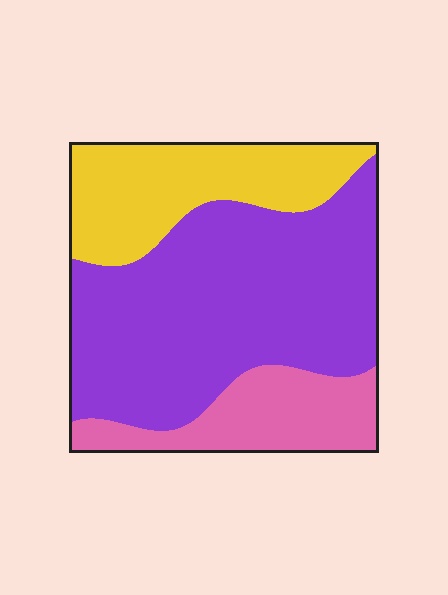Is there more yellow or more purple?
Purple.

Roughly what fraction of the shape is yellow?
Yellow takes up between a sixth and a third of the shape.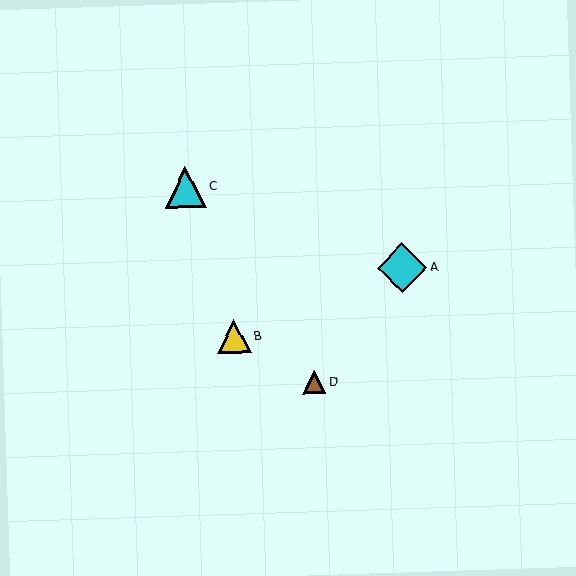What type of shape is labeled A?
Shape A is a cyan diamond.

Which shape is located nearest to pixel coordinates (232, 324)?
The yellow triangle (labeled B) at (234, 336) is nearest to that location.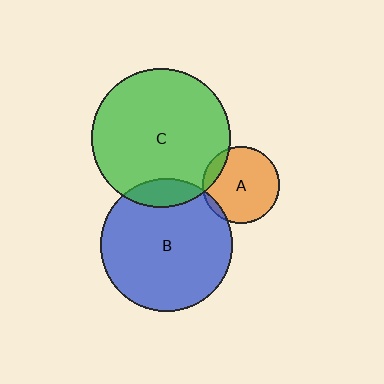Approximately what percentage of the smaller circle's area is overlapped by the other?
Approximately 5%.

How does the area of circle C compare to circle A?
Approximately 3.3 times.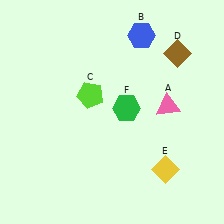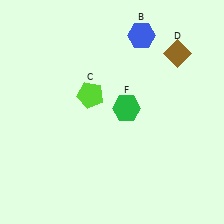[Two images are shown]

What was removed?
The yellow diamond (E), the pink triangle (A) were removed in Image 2.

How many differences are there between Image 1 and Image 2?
There are 2 differences between the two images.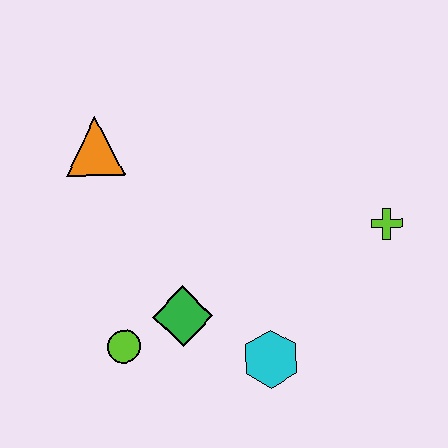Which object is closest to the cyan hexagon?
The green diamond is closest to the cyan hexagon.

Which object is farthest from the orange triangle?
The lime cross is farthest from the orange triangle.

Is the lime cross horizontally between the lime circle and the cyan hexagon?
No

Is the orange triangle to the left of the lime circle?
Yes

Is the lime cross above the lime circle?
Yes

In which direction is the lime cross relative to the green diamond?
The lime cross is to the right of the green diamond.